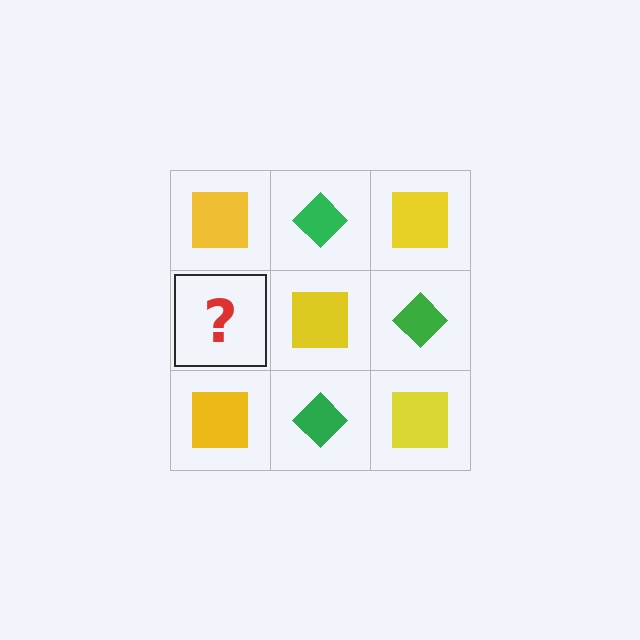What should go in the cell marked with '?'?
The missing cell should contain a green diamond.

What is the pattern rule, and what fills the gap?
The rule is that it alternates yellow square and green diamond in a checkerboard pattern. The gap should be filled with a green diamond.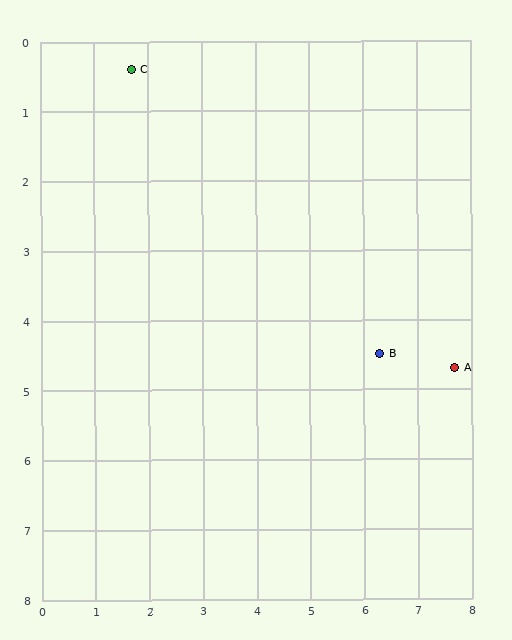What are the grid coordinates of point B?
Point B is at approximately (6.3, 4.5).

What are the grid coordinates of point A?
Point A is at approximately (7.7, 4.7).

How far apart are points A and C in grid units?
Points A and C are about 7.4 grid units apart.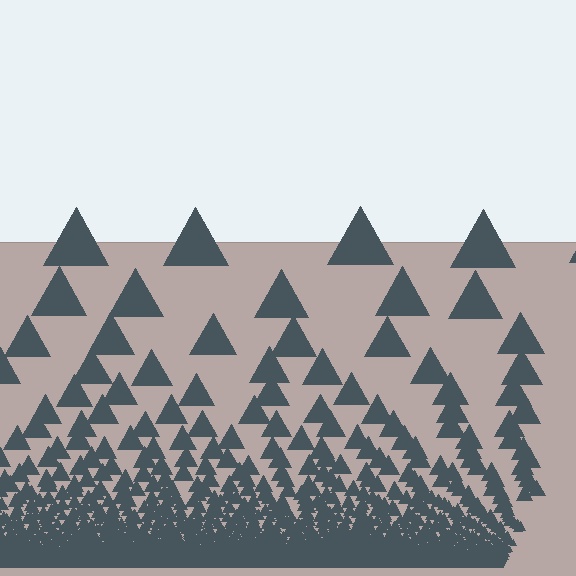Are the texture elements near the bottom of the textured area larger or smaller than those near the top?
Smaller. The gradient is inverted — elements near the bottom are smaller and denser.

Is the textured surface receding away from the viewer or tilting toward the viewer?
The surface appears to tilt toward the viewer. Texture elements get larger and sparser toward the top.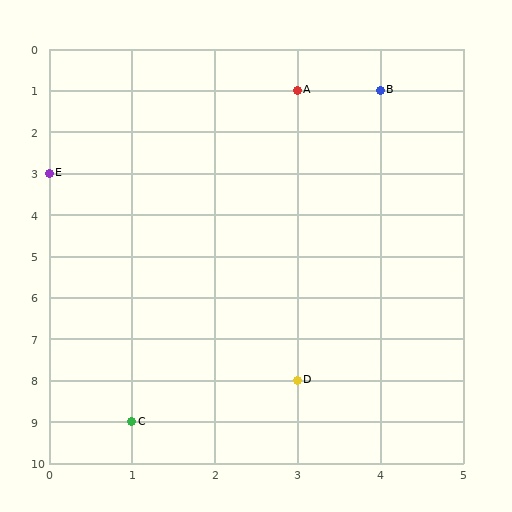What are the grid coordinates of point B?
Point B is at grid coordinates (4, 1).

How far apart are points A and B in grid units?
Points A and B are 1 column apart.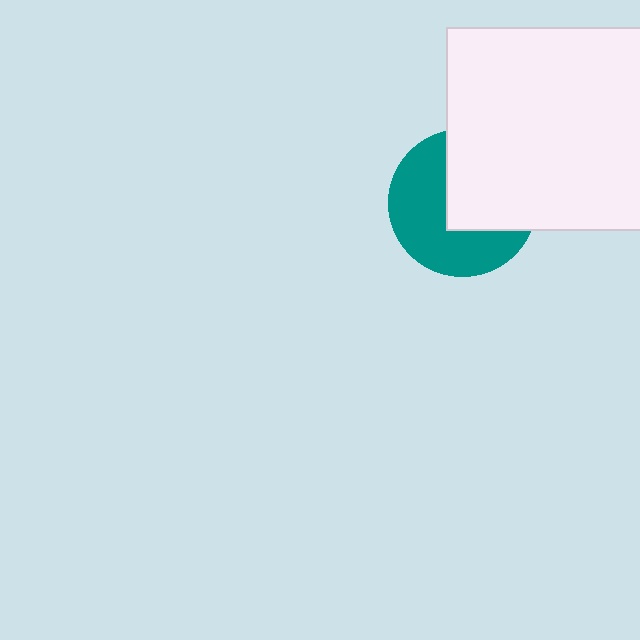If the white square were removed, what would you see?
You would see the complete teal circle.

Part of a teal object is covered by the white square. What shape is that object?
It is a circle.